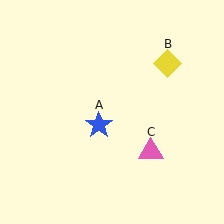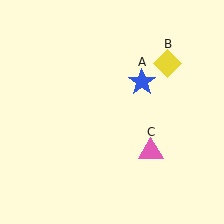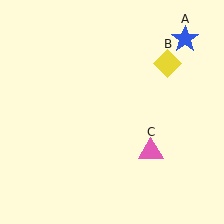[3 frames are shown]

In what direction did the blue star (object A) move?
The blue star (object A) moved up and to the right.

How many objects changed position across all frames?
1 object changed position: blue star (object A).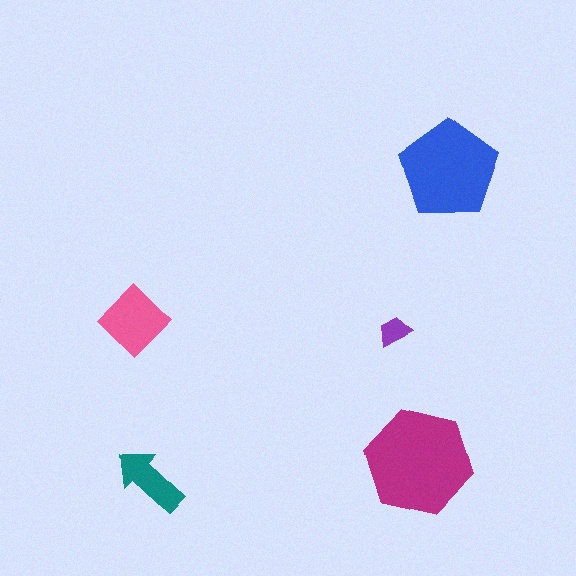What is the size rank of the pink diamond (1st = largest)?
3rd.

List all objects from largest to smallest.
The magenta hexagon, the blue pentagon, the pink diamond, the teal arrow, the purple trapezoid.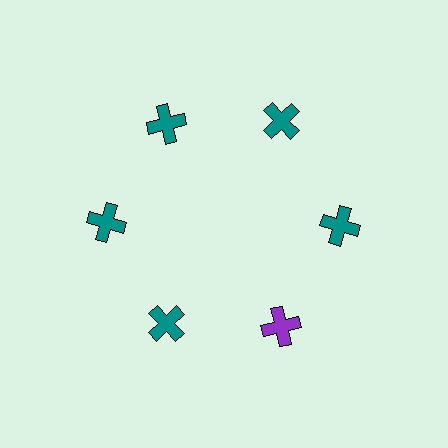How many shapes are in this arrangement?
There are 6 shapes arranged in a ring pattern.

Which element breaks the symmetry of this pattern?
The purple cross at roughly the 5 o'clock position breaks the symmetry. All other shapes are teal crosses.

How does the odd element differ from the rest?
It has a different color: purple instead of teal.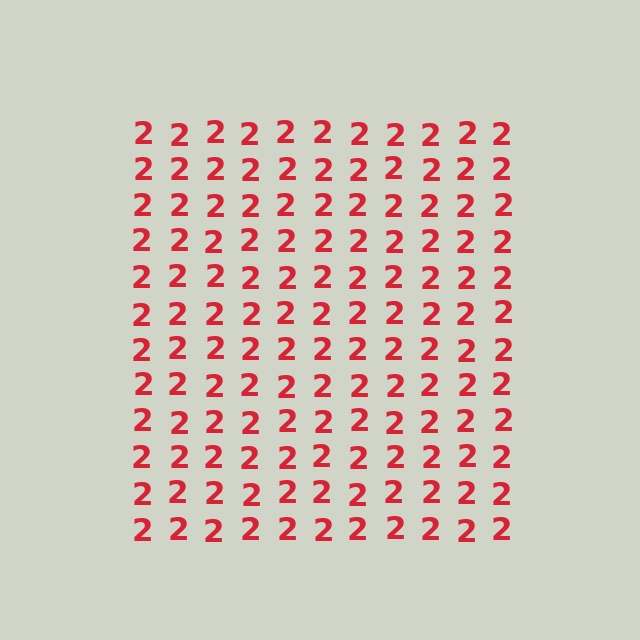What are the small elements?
The small elements are digit 2's.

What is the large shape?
The large shape is a square.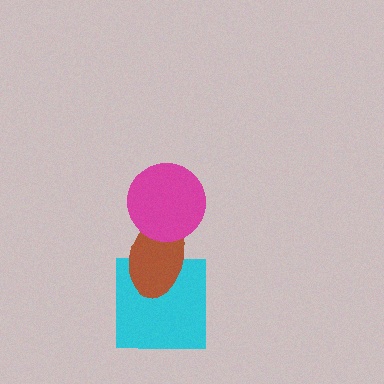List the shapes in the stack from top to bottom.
From top to bottom: the magenta circle, the brown ellipse, the cyan square.